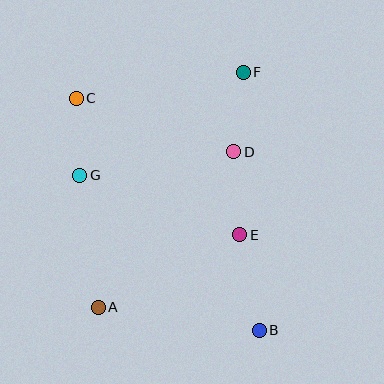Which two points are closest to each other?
Points C and G are closest to each other.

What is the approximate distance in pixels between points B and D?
The distance between B and D is approximately 181 pixels.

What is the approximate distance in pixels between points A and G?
The distance between A and G is approximately 133 pixels.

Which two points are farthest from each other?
Points B and C are farthest from each other.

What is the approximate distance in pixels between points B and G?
The distance between B and G is approximately 237 pixels.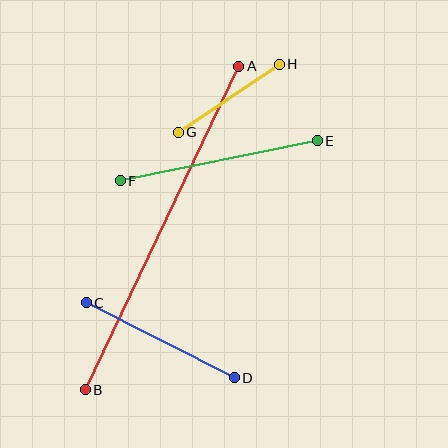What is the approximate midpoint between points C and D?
The midpoint is at approximately (160, 340) pixels.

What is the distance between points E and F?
The distance is approximately 201 pixels.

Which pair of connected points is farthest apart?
Points A and B are farthest apart.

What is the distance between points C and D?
The distance is approximately 166 pixels.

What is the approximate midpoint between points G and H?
The midpoint is at approximately (229, 98) pixels.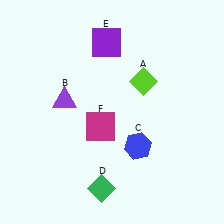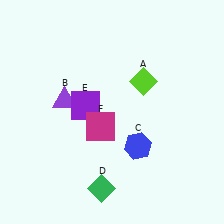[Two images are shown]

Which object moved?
The purple square (E) moved down.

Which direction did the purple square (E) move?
The purple square (E) moved down.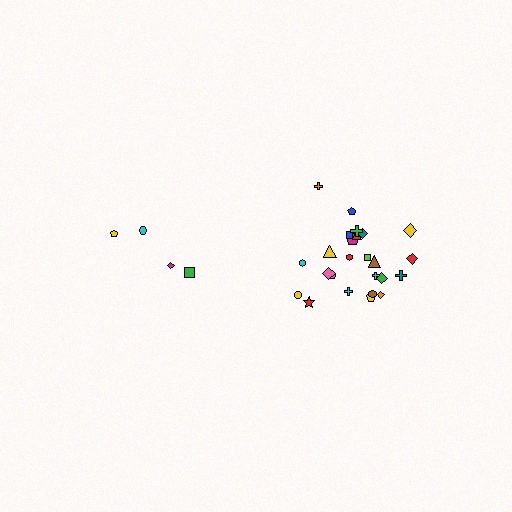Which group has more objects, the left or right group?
The right group.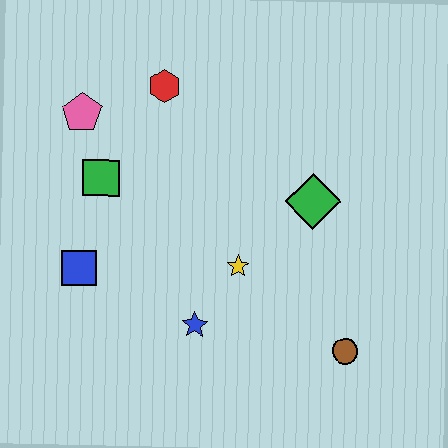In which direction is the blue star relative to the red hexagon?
The blue star is below the red hexagon.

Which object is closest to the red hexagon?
The pink pentagon is closest to the red hexagon.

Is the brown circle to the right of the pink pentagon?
Yes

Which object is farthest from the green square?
The brown circle is farthest from the green square.